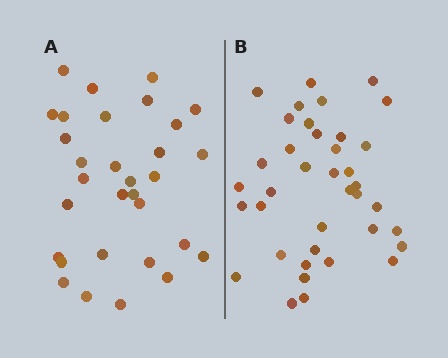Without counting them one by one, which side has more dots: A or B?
Region B (the right region) has more dots.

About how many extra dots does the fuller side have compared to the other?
Region B has roughly 8 or so more dots than region A.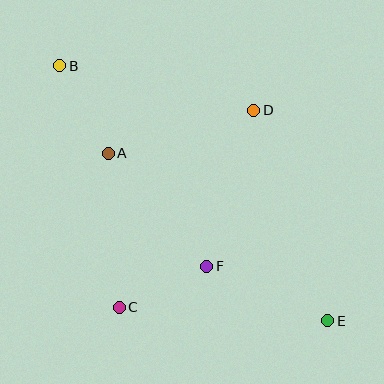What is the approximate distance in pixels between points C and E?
The distance between C and E is approximately 209 pixels.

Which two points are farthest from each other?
Points B and E are farthest from each other.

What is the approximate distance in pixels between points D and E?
The distance between D and E is approximately 223 pixels.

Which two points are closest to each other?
Points C and F are closest to each other.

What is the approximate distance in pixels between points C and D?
The distance between C and D is approximately 238 pixels.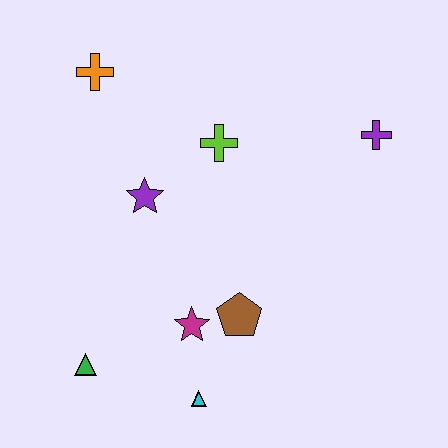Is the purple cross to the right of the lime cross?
Yes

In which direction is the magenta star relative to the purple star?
The magenta star is below the purple star.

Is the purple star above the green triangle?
Yes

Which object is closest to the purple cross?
The lime cross is closest to the purple cross.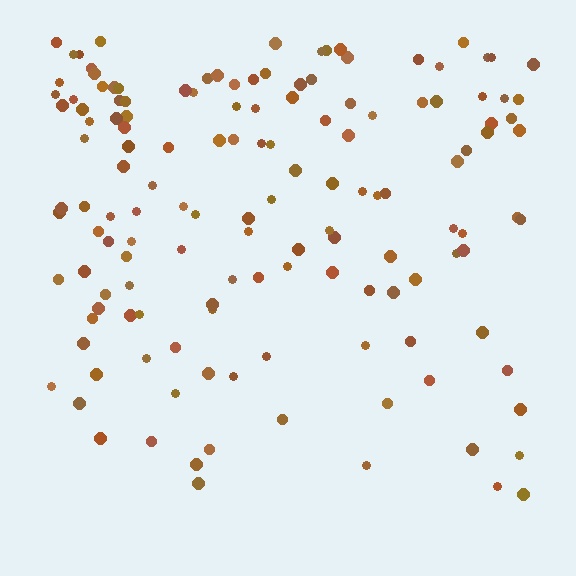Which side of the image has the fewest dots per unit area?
The bottom.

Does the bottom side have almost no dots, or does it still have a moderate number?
Still a moderate number, just noticeably fewer than the top.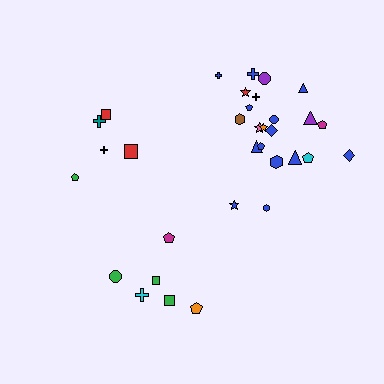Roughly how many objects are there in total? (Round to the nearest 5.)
Roughly 35 objects in total.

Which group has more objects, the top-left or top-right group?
The top-right group.